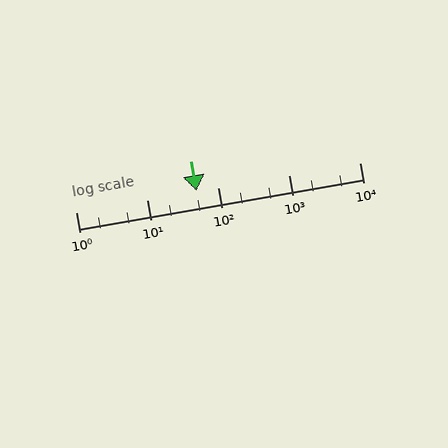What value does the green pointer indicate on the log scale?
The pointer indicates approximately 51.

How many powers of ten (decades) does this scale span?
The scale spans 4 decades, from 1 to 10000.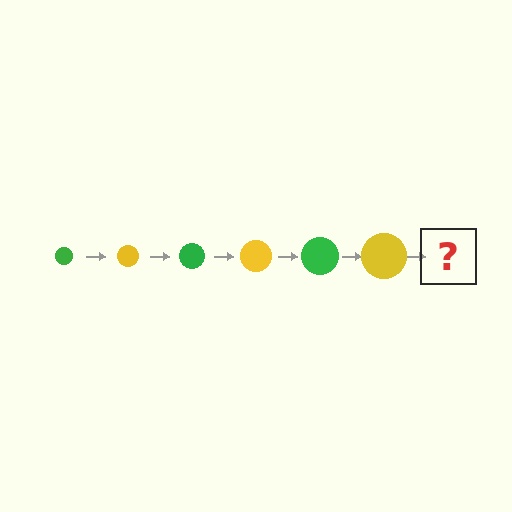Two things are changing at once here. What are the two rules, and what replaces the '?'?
The two rules are that the circle grows larger each step and the color cycles through green and yellow. The '?' should be a green circle, larger than the previous one.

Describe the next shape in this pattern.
It should be a green circle, larger than the previous one.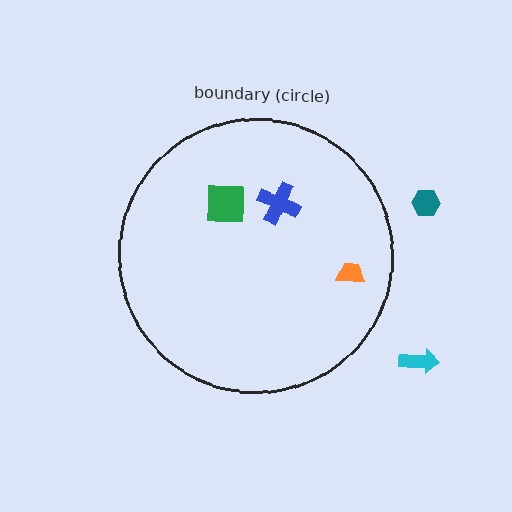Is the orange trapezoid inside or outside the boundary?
Inside.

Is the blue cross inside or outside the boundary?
Inside.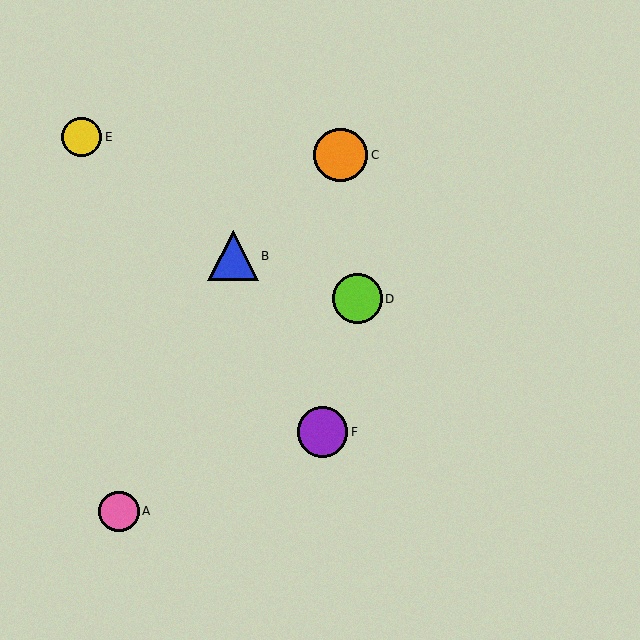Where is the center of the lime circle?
The center of the lime circle is at (357, 299).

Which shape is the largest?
The orange circle (labeled C) is the largest.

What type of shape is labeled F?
Shape F is a purple circle.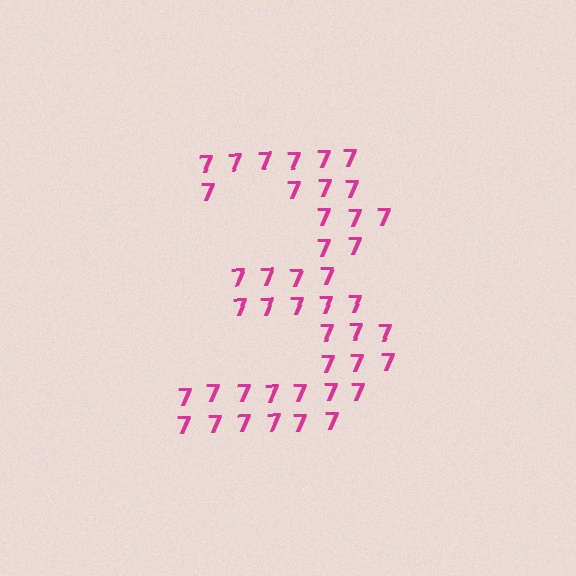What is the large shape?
The large shape is the digit 3.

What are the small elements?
The small elements are digit 7's.